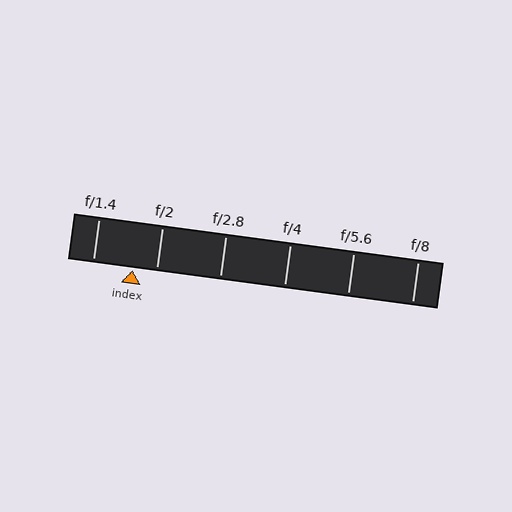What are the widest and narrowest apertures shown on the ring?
The widest aperture shown is f/1.4 and the narrowest is f/8.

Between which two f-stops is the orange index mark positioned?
The index mark is between f/1.4 and f/2.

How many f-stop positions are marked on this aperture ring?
There are 6 f-stop positions marked.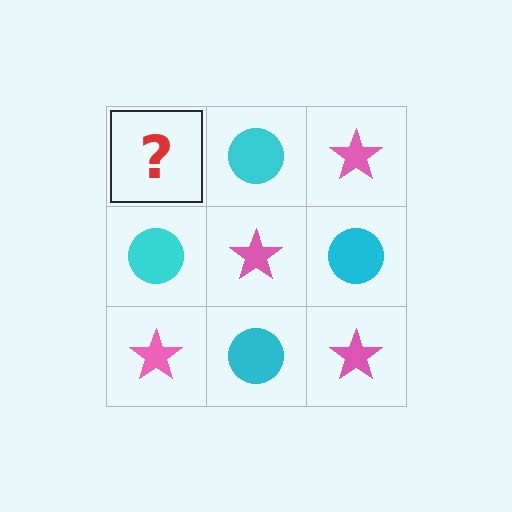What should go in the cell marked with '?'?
The missing cell should contain a pink star.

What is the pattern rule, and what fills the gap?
The rule is that it alternates pink star and cyan circle in a checkerboard pattern. The gap should be filled with a pink star.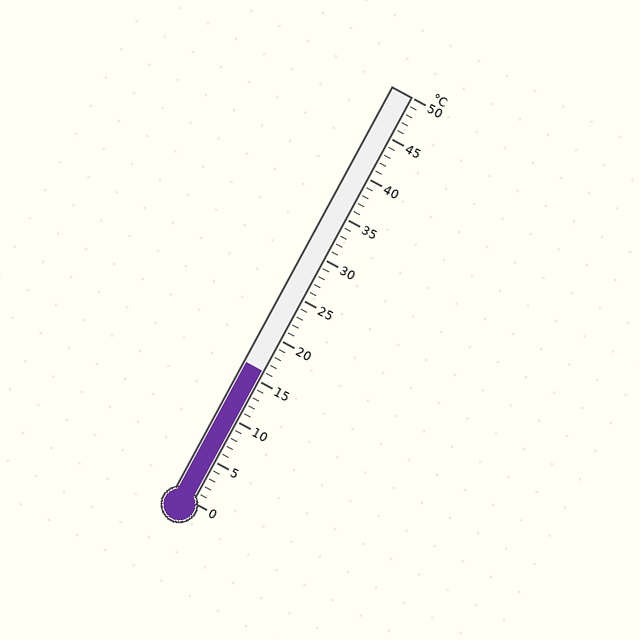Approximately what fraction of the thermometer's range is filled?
The thermometer is filled to approximately 30% of its range.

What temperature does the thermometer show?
The thermometer shows approximately 16°C.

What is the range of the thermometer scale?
The thermometer scale ranges from 0°C to 50°C.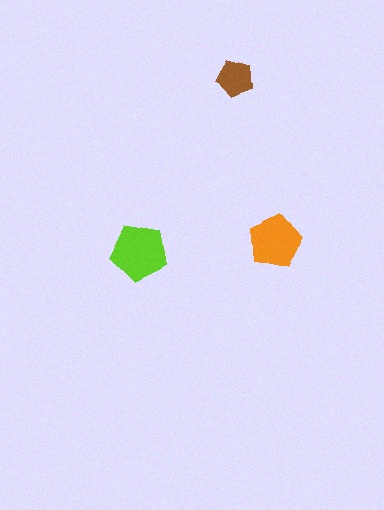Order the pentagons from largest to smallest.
the lime one, the orange one, the brown one.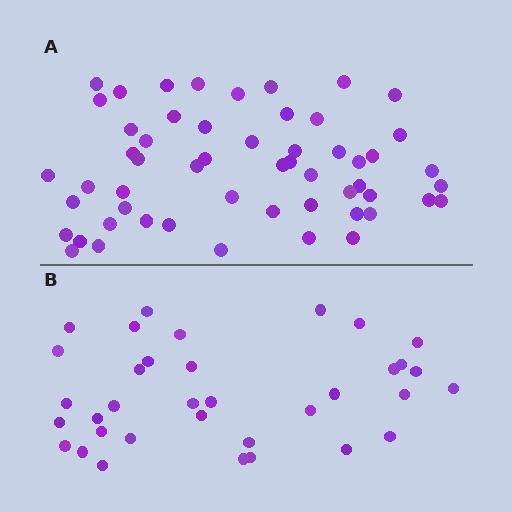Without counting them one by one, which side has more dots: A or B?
Region A (the top region) has more dots.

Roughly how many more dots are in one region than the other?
Region A has approximately 20 more dots than region B.